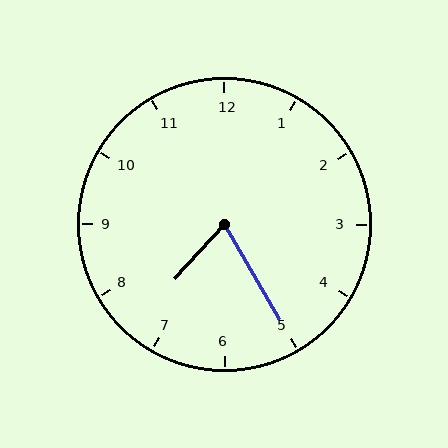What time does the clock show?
7:25.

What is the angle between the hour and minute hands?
Approximately 72 degrees.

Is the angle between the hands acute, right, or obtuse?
It is acute.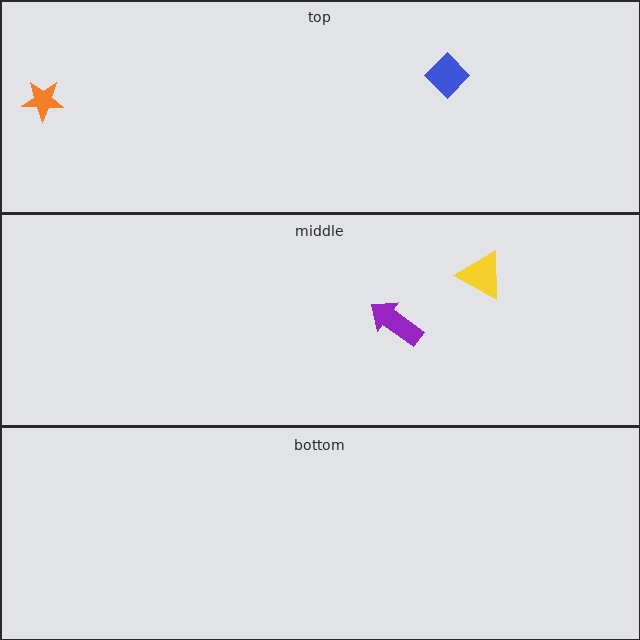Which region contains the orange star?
The top region.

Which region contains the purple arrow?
The middle region.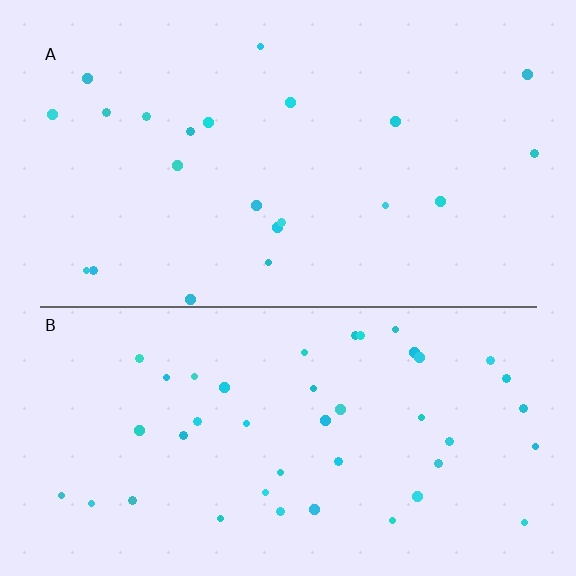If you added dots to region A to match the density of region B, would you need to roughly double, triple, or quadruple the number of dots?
Approximately double.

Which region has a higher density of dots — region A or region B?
B (the bottom).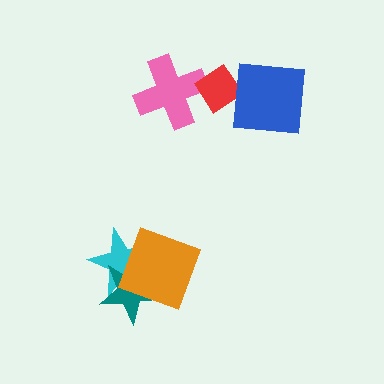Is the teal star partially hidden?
Yes, it is partially covered by another shape.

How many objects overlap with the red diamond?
2 objects overlap with the red diamond.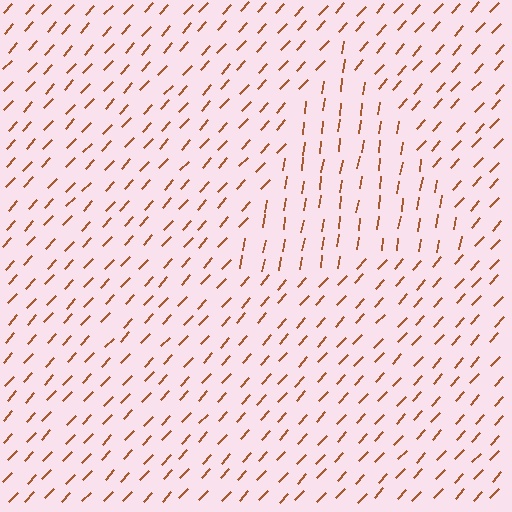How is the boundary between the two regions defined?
The boundary is defined purely by a change in line orientation (approximately 33 degrees difference). All lines are the same color and thickness.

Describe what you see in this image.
The image is filled with small brown line segments. A triangle region in the image has lines oriented differently from the surrounding lines, creating a visible texture boundary.